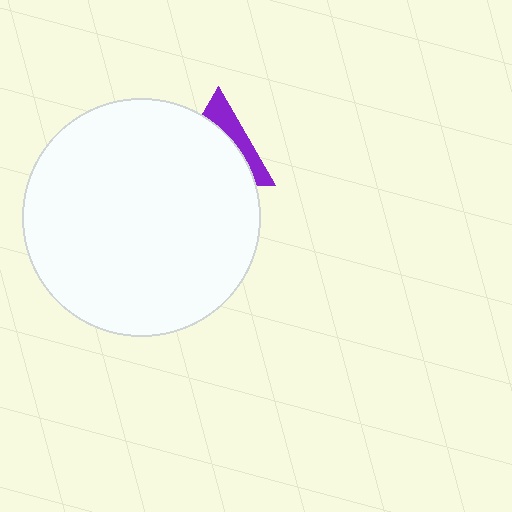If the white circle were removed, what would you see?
You would see the complete purple triangle.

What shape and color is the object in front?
The object in front is a white circle.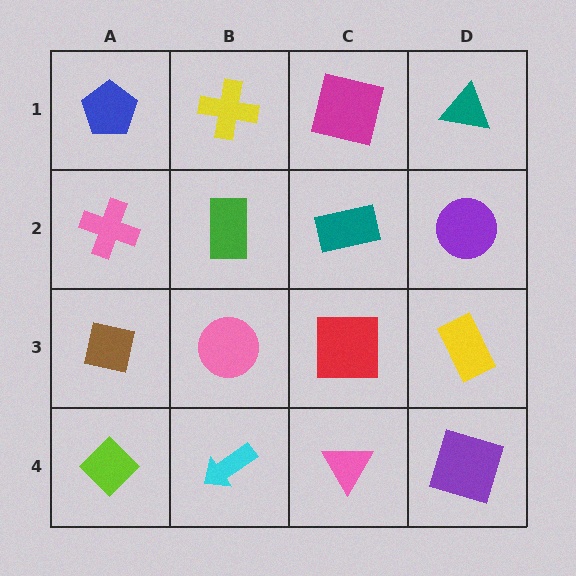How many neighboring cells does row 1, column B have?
3.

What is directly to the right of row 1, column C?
A teal triangle.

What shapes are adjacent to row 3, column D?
A purple circle (row 2, column D), a purple square (row 4, column D), a red square (row 3, column C).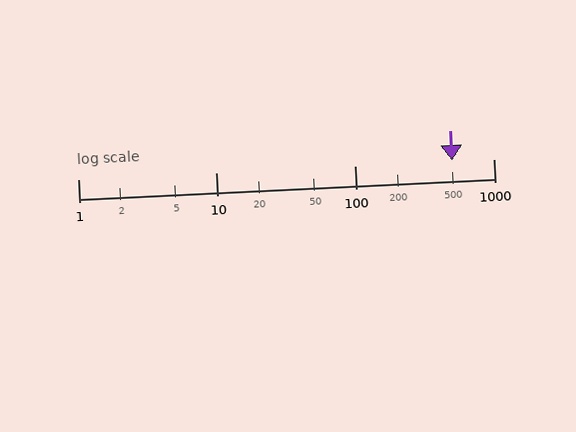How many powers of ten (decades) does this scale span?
The scale spans 3 decades, from 1 to 1000.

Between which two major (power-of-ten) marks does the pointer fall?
The pointer is between 100 and 1000.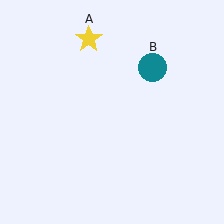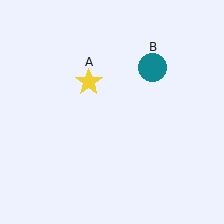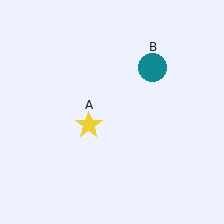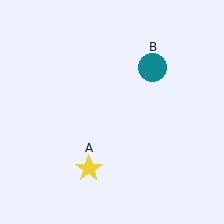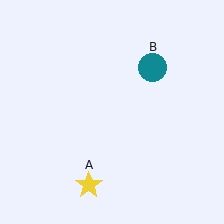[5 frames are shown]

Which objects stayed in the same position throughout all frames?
Teal circle (object B) remained stationary.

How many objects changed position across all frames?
1 object changed position: yellow star (object A).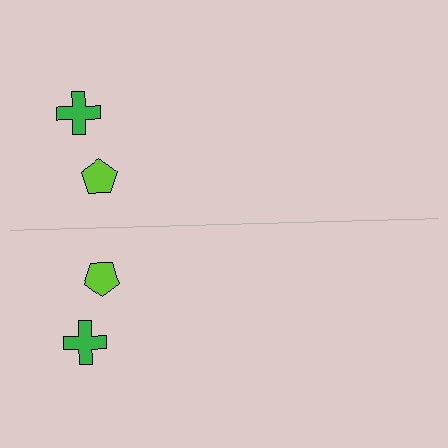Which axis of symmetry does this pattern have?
The pattern has a horizontal axis of symmetry running through the center of the image.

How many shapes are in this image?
There are 4 shapes in this image.